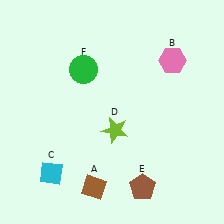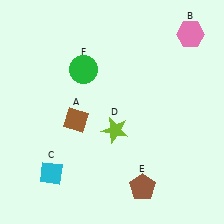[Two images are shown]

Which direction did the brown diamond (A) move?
The brown diamond (A) moved up.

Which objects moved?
The objects that moved are: the brown diamond (A), the pink hexagon (B).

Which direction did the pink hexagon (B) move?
The pink hexagon (B) moved up.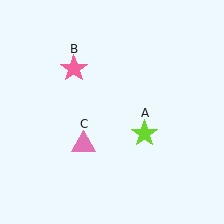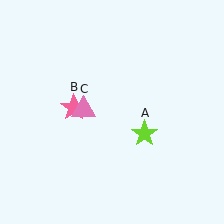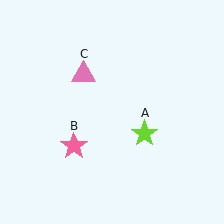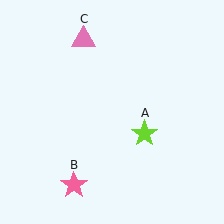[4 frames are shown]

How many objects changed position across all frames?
2 objects changed position: pink star (object B), pink triangle (object C).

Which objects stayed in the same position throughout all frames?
Lime star (object A) remained stationary.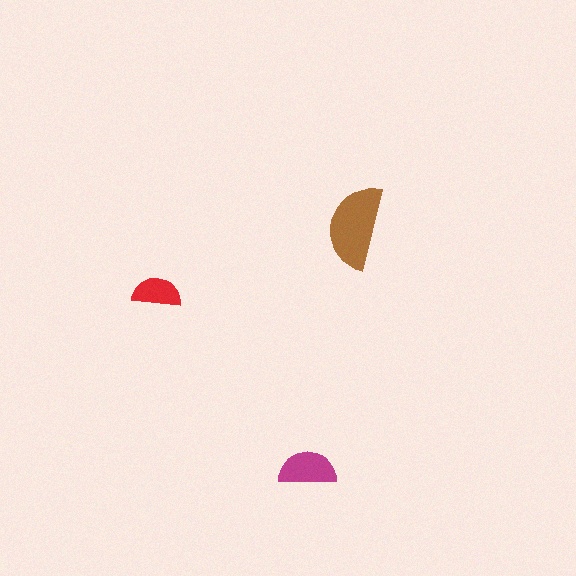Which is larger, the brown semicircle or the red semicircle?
The brown one.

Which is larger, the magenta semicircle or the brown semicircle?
The brown one.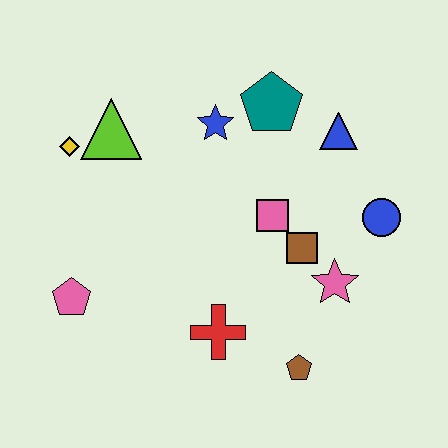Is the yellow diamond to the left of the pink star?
Yes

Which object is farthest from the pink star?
The yellow diamond is farthest from the pink star.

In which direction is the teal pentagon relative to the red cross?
The teal pentagon is above the red cross.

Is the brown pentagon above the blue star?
No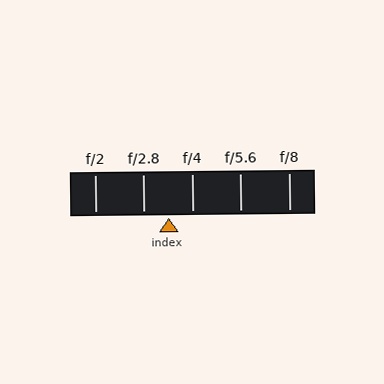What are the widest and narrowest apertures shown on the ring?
The widest aperture shown is f/2 and the narrowest is f/8.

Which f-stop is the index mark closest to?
The index mark is closest to f/4.